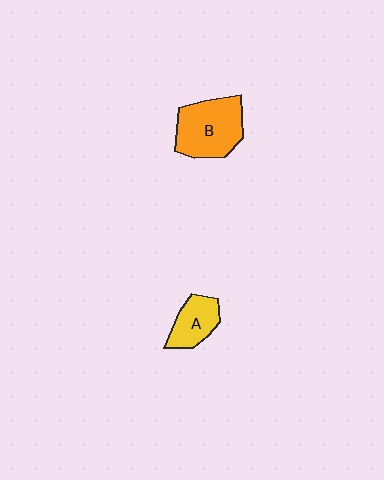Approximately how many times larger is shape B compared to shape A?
Approximately 1.8 times.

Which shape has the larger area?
Shape B (orange).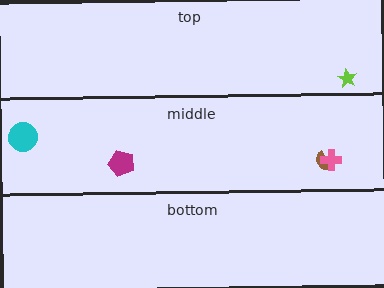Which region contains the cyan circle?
The middle region.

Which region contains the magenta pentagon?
The middle region.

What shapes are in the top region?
The lime star.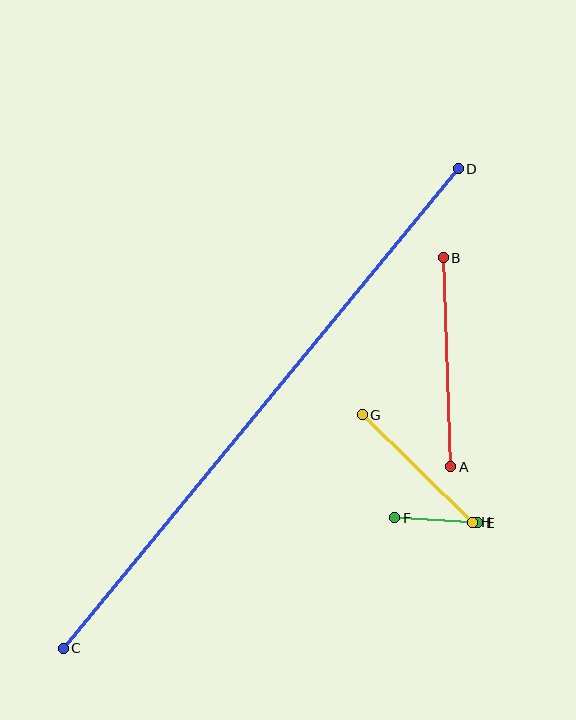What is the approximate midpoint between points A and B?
The midpoint is at approximately (447, 362) pixels.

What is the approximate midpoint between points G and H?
The midpoint is at approximately (417, 468) pixels.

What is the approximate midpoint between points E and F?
The midpoint is at approximately (436, 520) pixels.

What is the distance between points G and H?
The distance is approximately 154 pixels.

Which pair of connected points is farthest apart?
Points C and D are farthest apart.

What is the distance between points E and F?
The distance is approximately 83 pixels.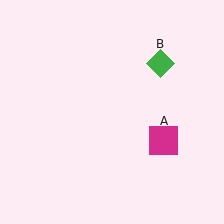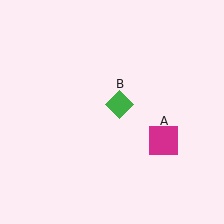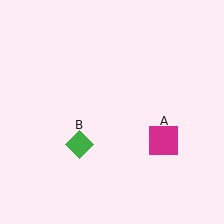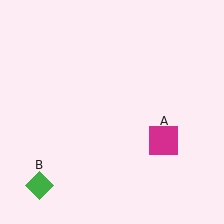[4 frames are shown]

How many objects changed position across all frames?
1 object changed position: green diamond (object B).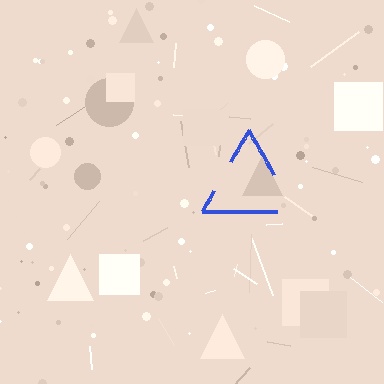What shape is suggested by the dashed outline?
The dashed outline suggests a triangle.